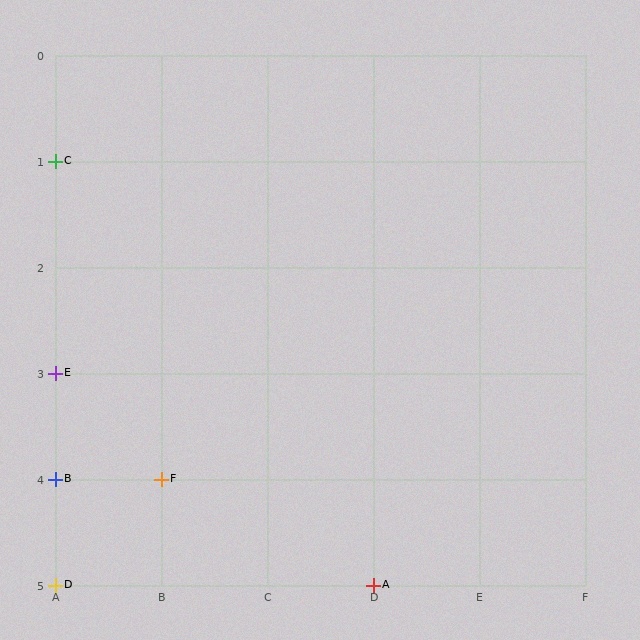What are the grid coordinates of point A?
Point A is at grid coordinates (D, 5).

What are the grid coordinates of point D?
Point D is at grid coordinates (A, 5).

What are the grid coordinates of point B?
Point B is at grid coordinates (A, 4).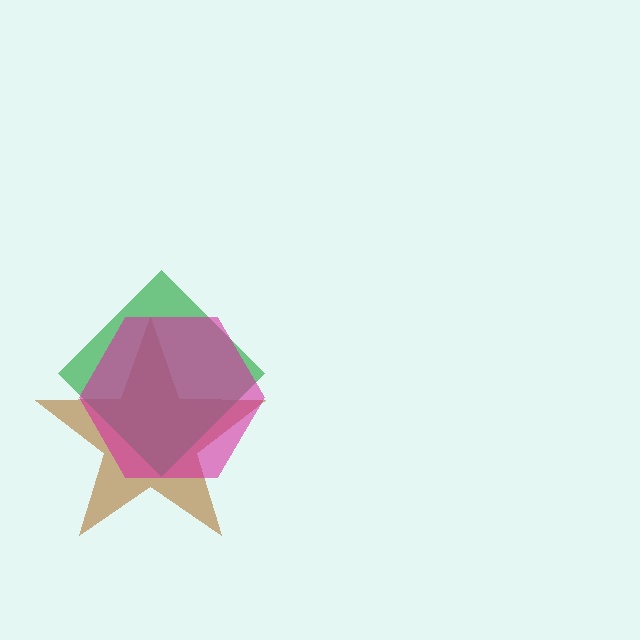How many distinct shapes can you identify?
There are 3 distinct shapes: a brown star, a green diamond, a magenta hexagon.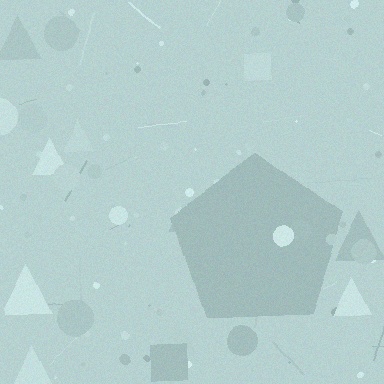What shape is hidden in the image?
A pentagon is hidden in the image.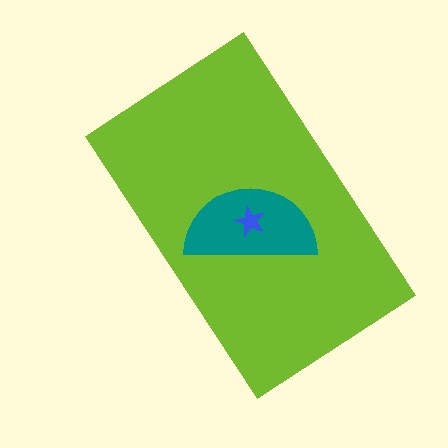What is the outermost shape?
The lime rectangle.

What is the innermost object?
The blue star.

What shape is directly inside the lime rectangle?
The teal semicircle.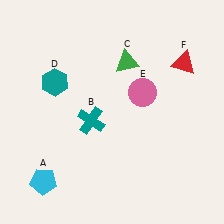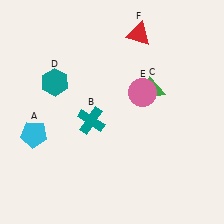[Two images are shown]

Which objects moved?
The objects that moved are: the cyan pentagon (A), the green triangle (C), the red triangle (F).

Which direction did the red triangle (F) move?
The red triangle (F) moved left.